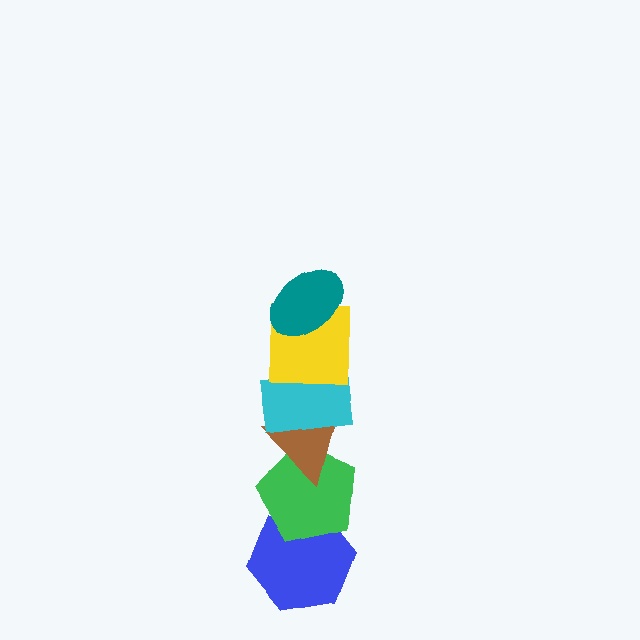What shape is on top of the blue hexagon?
The green pentagon is on top of the blue hexagon.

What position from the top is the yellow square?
The yellow square is 2nd from the top.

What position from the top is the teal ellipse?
The teal ellipse is 1st from the top.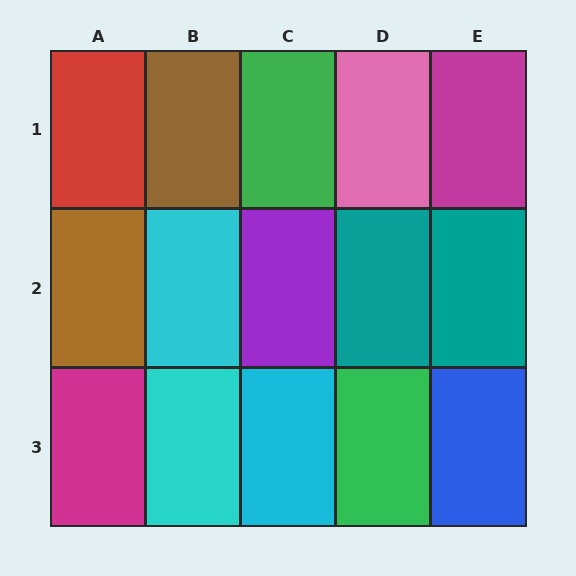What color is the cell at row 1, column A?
Red.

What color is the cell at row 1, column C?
Green.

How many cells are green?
2 cells are green.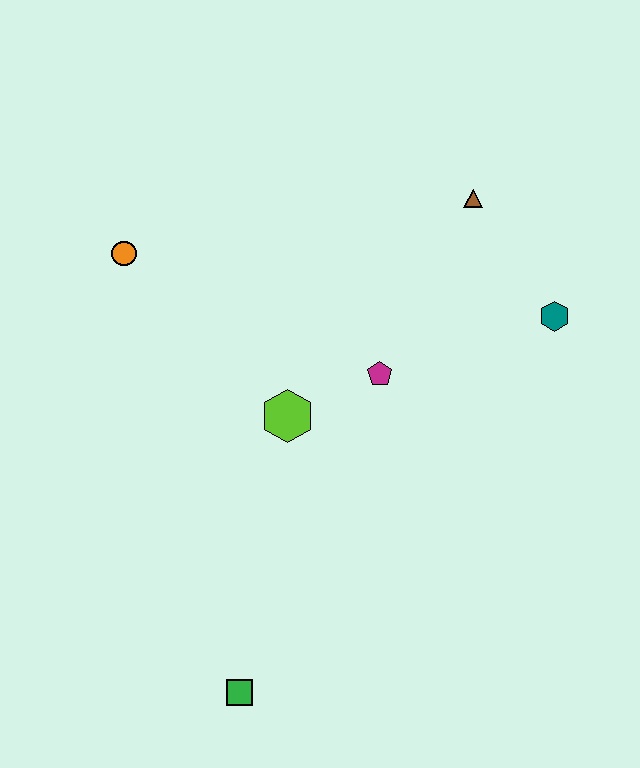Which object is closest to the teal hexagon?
The brown triangle is closest to the teal hexagon.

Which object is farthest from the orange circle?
The green square is farthest from the orange circle.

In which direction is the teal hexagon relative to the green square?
The teal hexagon is above the green square.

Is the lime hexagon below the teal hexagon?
Yes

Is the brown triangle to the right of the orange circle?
Yes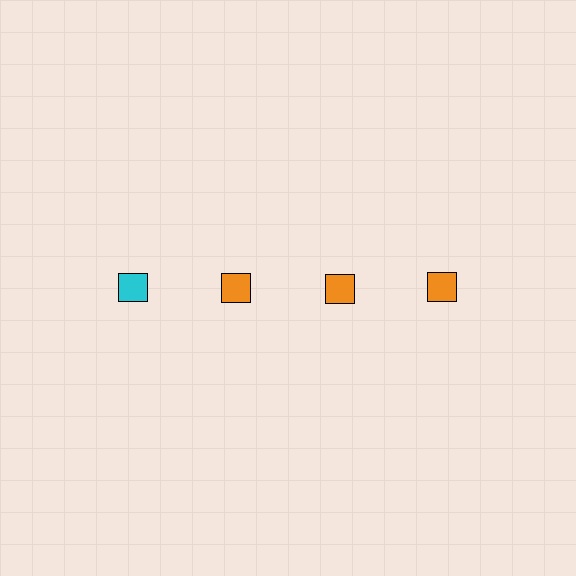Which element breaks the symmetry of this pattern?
The cyan square in the top row, leftmost column breaks the symmetry. All other shapes are orange squares.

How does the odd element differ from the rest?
It has a different color: cyan instead of orange.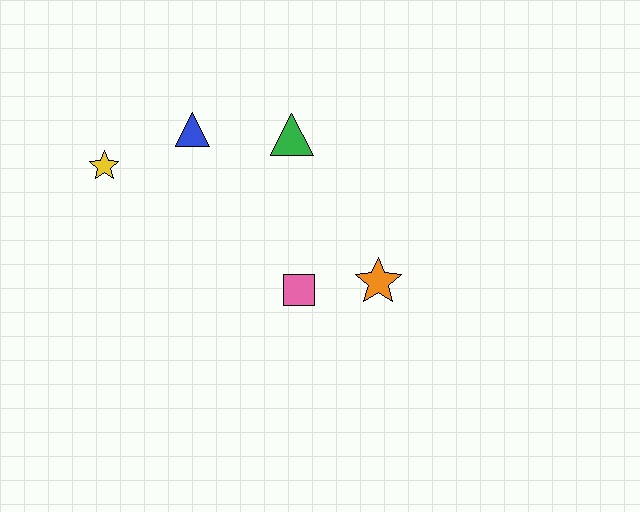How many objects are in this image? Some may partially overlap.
There are 5 objects.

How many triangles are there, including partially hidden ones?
There are 2 triangles.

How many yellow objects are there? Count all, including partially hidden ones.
There is 1 yellow object.